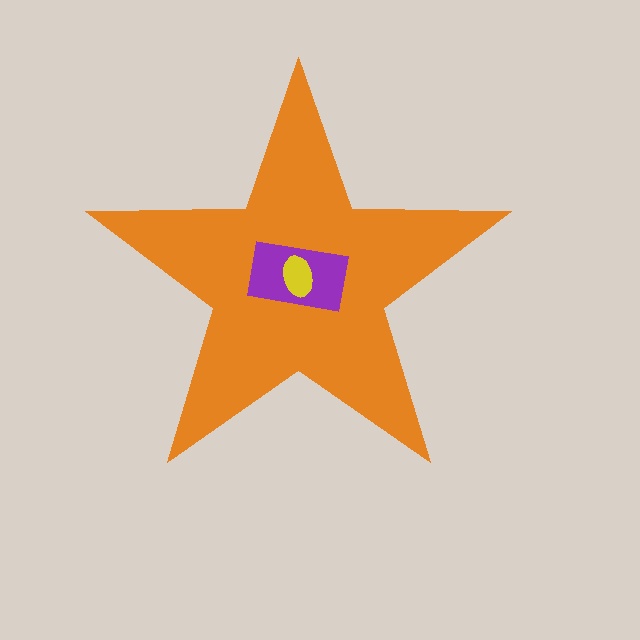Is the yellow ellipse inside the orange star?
Yes.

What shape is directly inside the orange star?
The purple rectangle.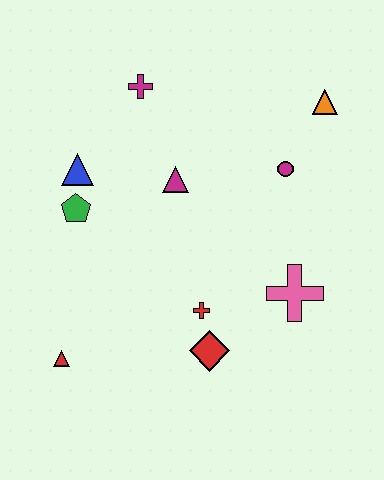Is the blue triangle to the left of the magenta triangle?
Yes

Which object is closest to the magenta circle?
The orange triangle is closest to the magenta circle.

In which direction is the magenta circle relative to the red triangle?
The magenta circle is to the right of the red triangle.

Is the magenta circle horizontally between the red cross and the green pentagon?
No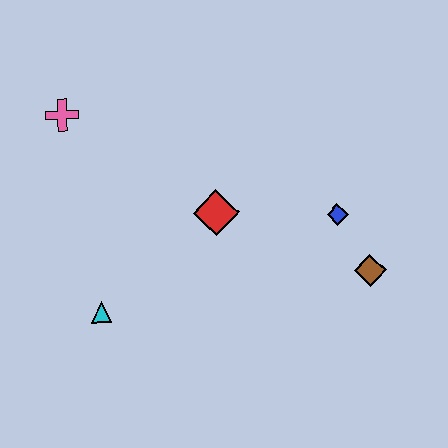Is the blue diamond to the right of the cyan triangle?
Yes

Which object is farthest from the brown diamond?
The pink cross is farthest from the brown diamond.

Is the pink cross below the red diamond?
No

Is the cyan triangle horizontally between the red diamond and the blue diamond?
No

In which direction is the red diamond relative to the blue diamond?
The red diamond is to the left of the blue diamond.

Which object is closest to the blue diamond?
The brown diamond is closest to the blue diamond.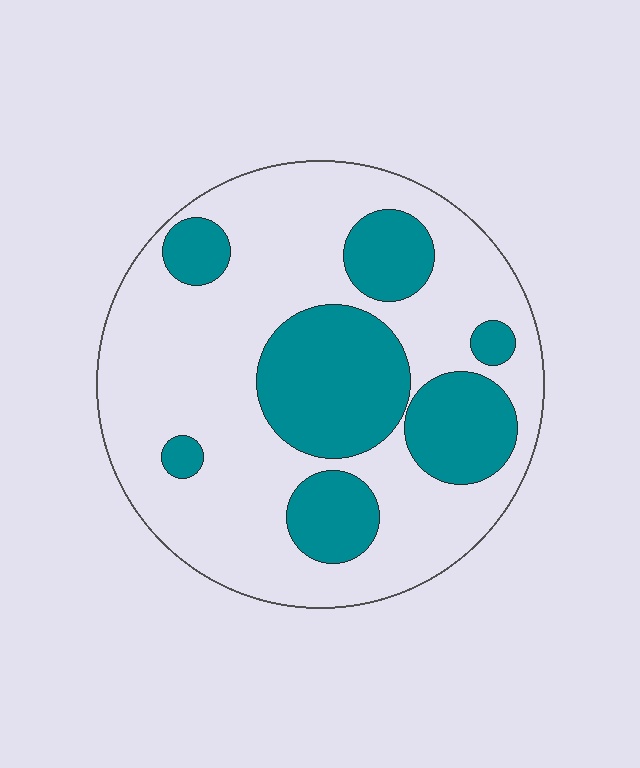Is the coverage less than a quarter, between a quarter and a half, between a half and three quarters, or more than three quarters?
Between a quarter and a half.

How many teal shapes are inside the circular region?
7.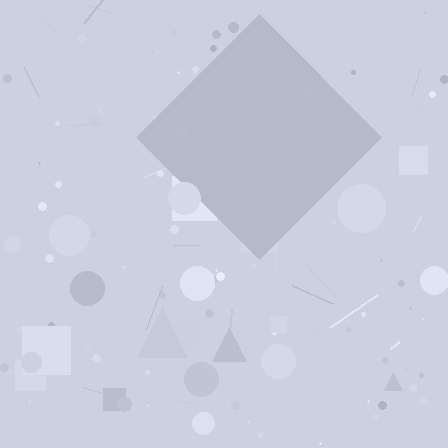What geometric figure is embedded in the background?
A diamond is embedded in the background.